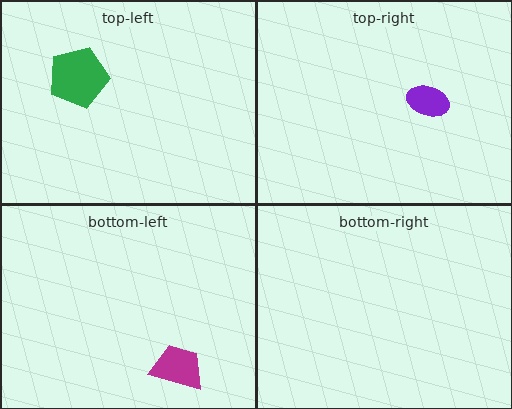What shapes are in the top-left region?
The green pentagon.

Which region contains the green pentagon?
The top-left region.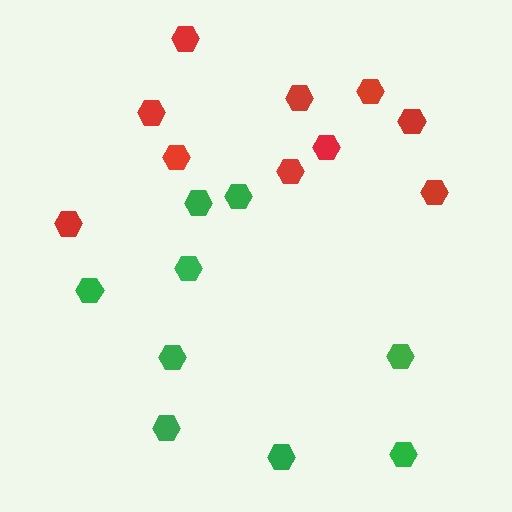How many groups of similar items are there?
There are 2 groups: one group of red hexagons (10) and one group of green hexagons (9).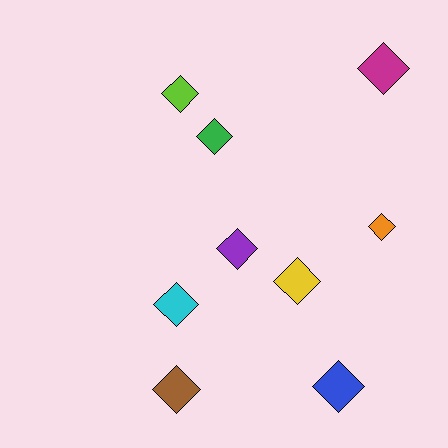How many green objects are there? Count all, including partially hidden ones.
There is 1 green object.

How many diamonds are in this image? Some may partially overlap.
There are 9 diamonds.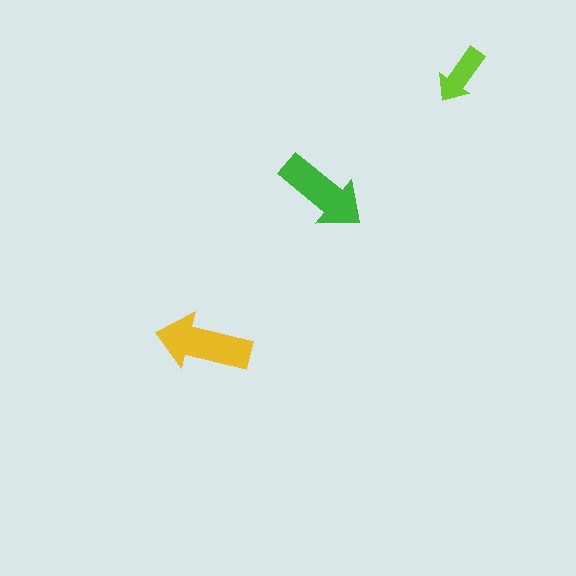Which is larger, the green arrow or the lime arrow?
The green one.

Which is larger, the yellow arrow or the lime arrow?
The yellow one.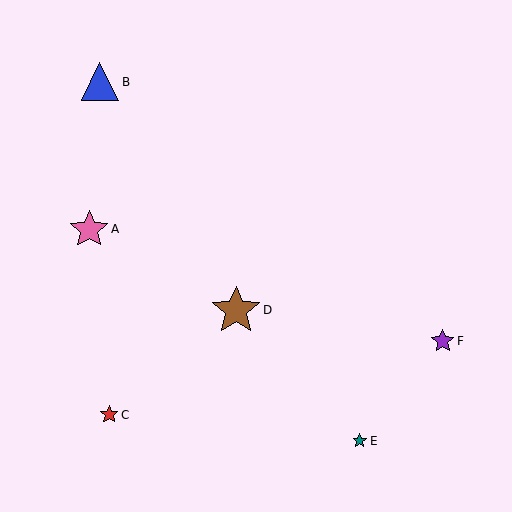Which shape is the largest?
The brown star (labeled D) is the largest.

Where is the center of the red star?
The center of the red star is at (109, 415).